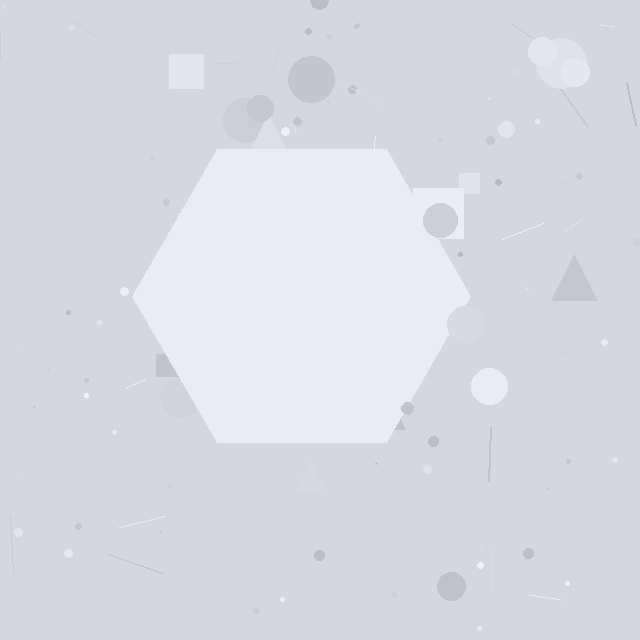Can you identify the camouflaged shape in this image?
The camouflaged shape is a hexagon.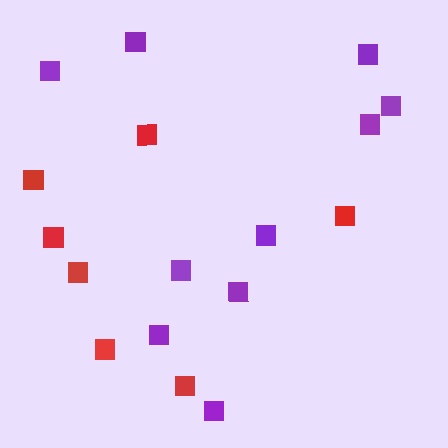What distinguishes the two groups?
There are 2 groups: one group of red squares (7) and one group of purple squares (10).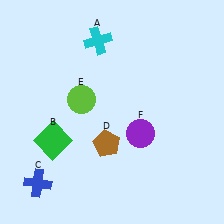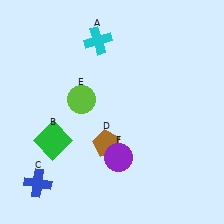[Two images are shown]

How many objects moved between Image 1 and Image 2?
1 object moved between the two images.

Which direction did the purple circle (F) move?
The purple circle (F) moved down.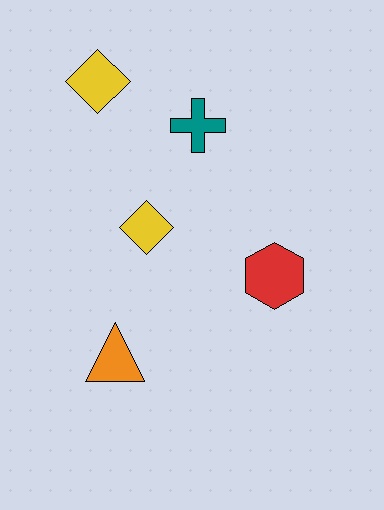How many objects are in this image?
There are 5 objects.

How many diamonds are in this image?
There are 2 diamonds.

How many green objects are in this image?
There are no green objects.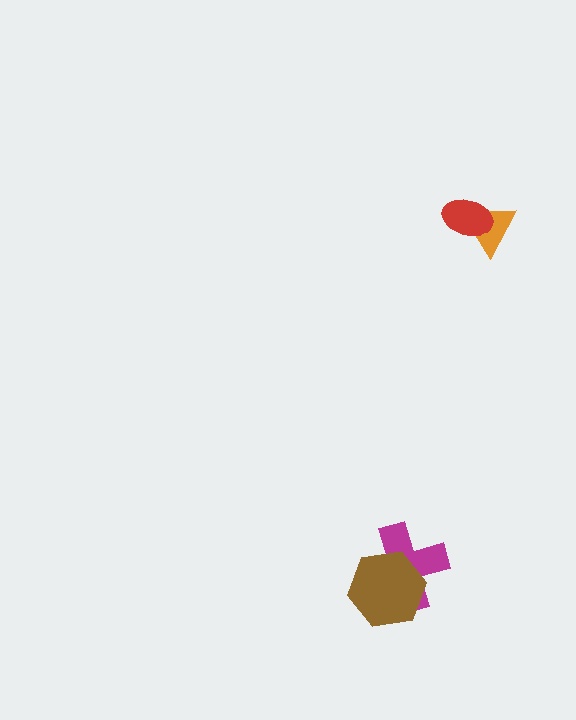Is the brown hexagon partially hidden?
No, no other shape covers it.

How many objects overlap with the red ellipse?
1 object overlaps with the red ellipse.